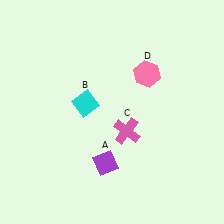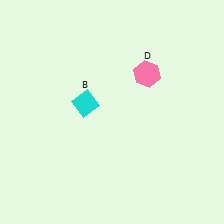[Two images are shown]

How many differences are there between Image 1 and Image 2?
There are 2 differences between the two images.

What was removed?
The purple diamond (A), the pink cross (C) were removed in Image 2.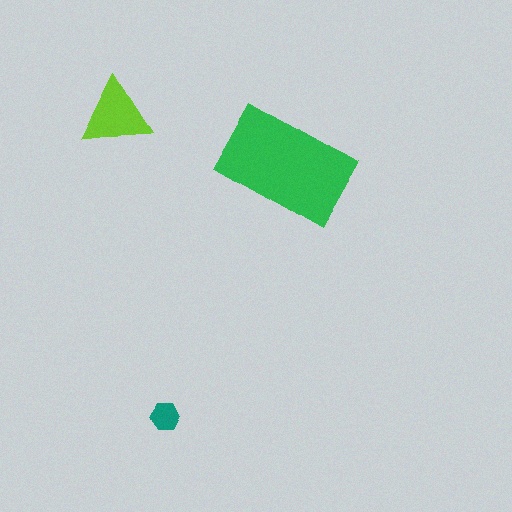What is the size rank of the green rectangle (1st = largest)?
1st.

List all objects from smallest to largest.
The teal hexagon, the lime triangle, the green rectangle.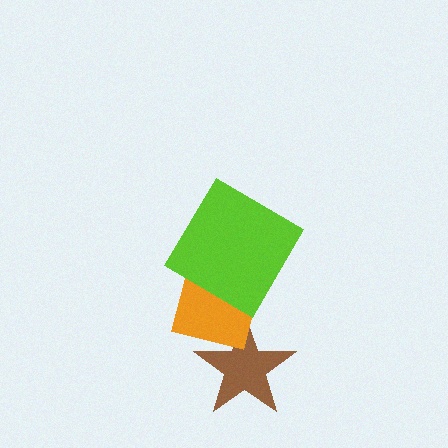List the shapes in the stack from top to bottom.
From top to bottom: the lime diamond, the orange square, the brown star.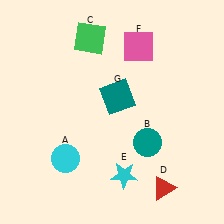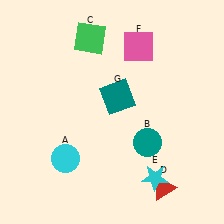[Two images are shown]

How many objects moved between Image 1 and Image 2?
1 object moved between the two images.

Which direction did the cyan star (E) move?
The cyan star (E) moved right.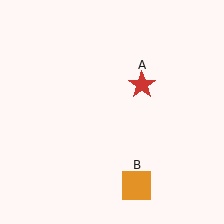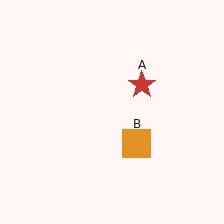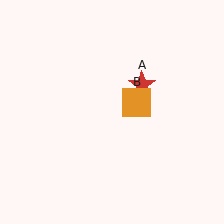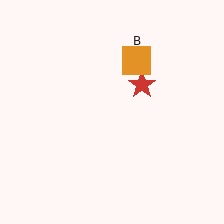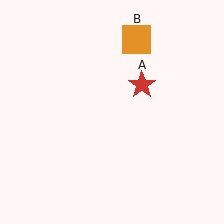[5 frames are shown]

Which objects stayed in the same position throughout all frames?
Red star (object A) remained stationary.